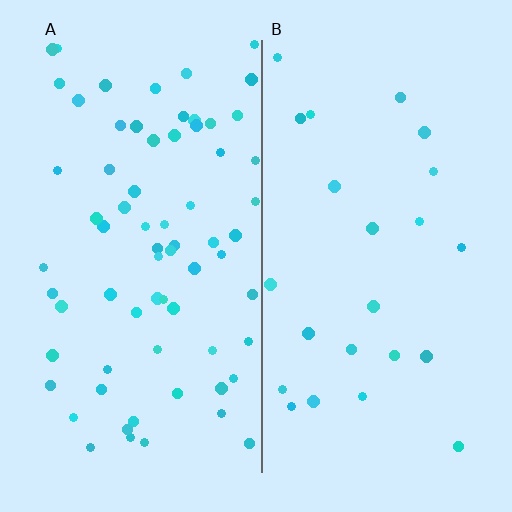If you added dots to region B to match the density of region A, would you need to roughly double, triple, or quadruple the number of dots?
Approximately triple.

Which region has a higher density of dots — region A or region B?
A (the left).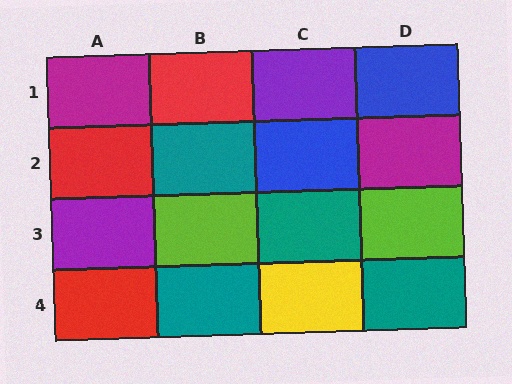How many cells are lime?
2 cells are lime.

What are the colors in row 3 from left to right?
Purple, lime, teal, lime.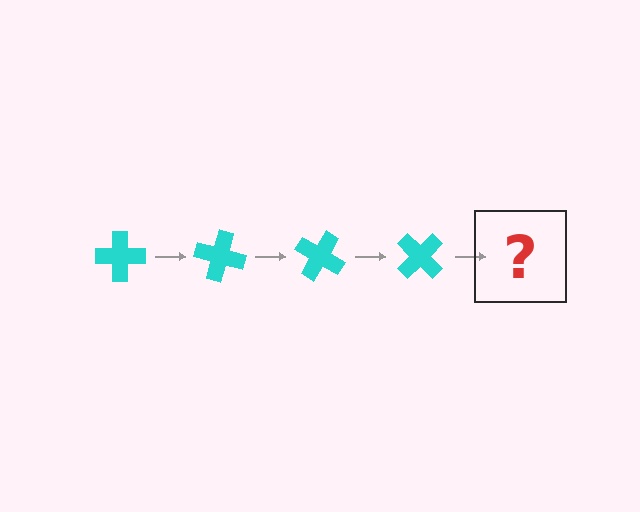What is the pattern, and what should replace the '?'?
The pattern is that the cross rotates 15 degrees each step. The '?' should be a cyan cross rotated 60 degrees.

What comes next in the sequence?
The next element should be a cyan cross rotated 60 degrees.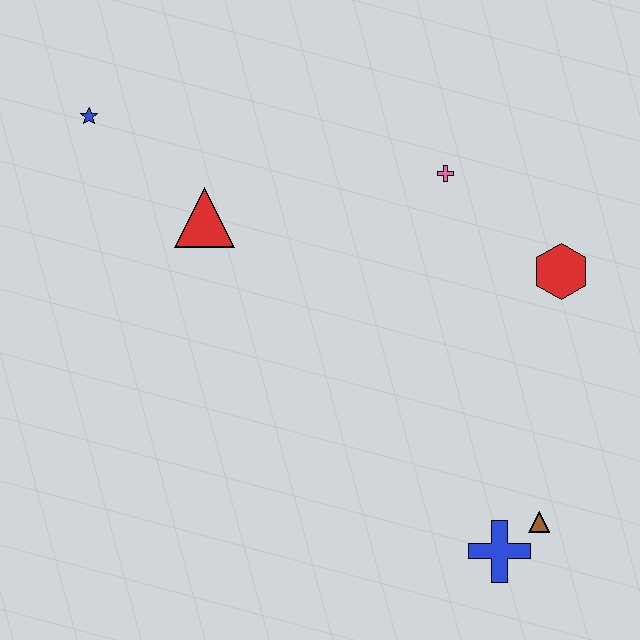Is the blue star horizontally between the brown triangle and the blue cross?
No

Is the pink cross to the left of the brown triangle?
Yes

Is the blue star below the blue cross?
No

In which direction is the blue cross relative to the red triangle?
The blue cross is below the red triangle.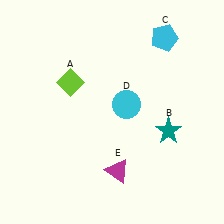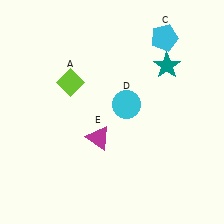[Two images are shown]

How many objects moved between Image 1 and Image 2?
2 objects moved between the two images.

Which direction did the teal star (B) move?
The teal star (B) moved up.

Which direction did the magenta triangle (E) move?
The magenta triangle (E) moved up.